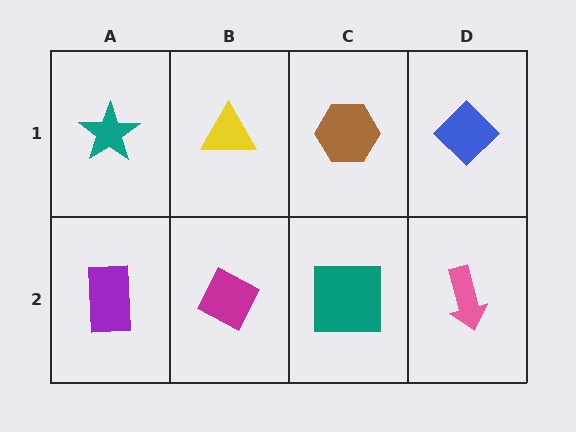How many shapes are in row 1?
4 shapes.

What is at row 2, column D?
A pink arrow.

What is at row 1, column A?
A teal star.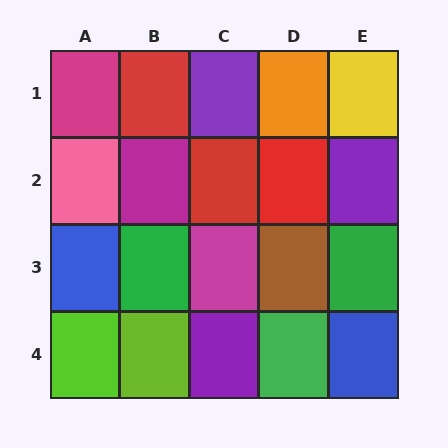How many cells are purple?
3 cells are purple.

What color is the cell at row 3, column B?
Green.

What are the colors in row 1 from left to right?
Magenta, red, purple, orange, yellow.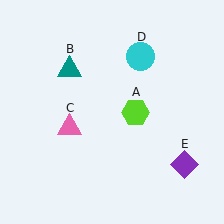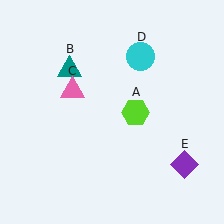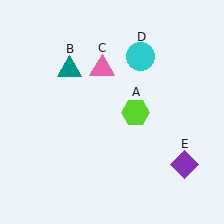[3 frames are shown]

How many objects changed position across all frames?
1 object changed position: pink triangle (object C).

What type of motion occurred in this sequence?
The pink triangle (object C) rotated clockwise around the center of the scene.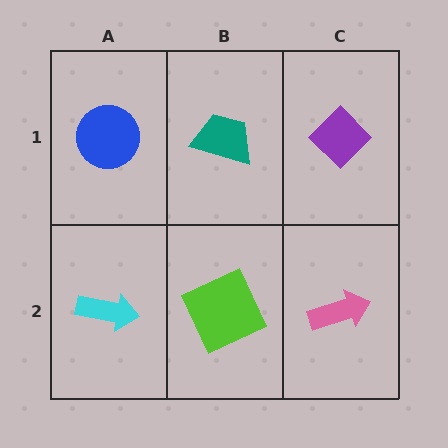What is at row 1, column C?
A purple diamond.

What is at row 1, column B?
A teal trapezoid.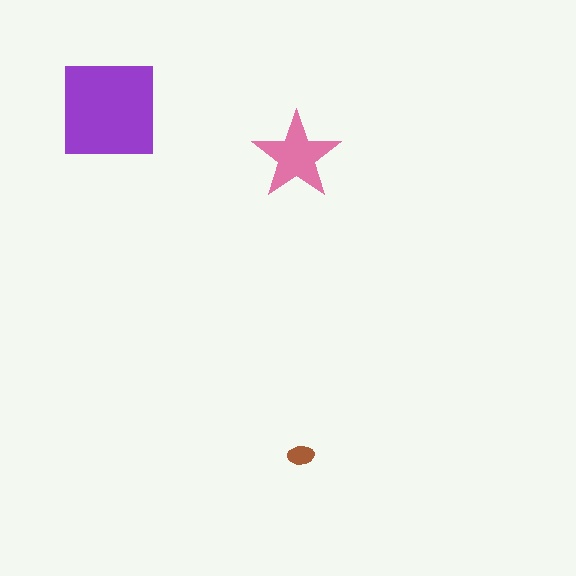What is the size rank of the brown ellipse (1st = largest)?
3rd.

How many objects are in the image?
There are 3 objects in the image.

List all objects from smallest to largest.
The brown ellipse, the pink star, the purple square.